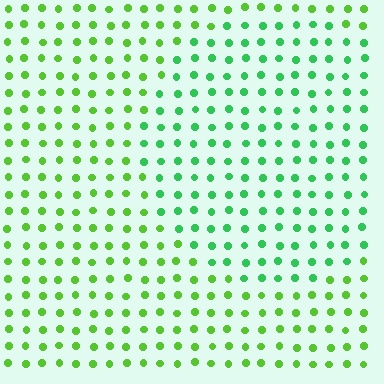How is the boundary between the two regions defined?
The boundary is defined purely by a slight shift in hue (about 30 degrees). Spacing, size, and orientation are identical on both sides.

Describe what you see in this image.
The image is filled with small lime elements in a uniform arrangement. A circle-shaped region is visible where the elements are tinted to a slightly different hue, forming a subtle color boundary.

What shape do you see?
I see a circle.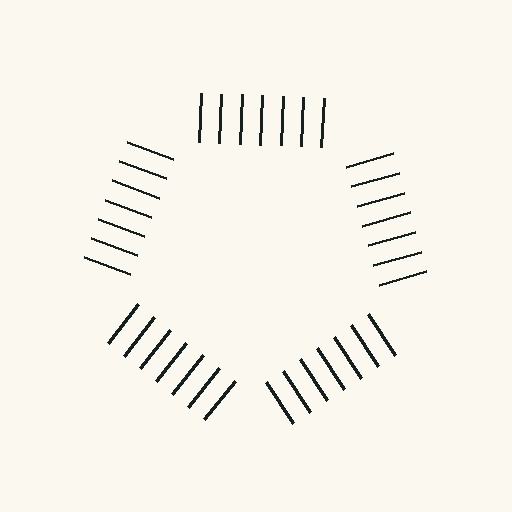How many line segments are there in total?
35 — 7 along each of the 5 edges.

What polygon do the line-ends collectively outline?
An illusory pentagon — the line segments terminate on its edges but no continuous stroke is drawn.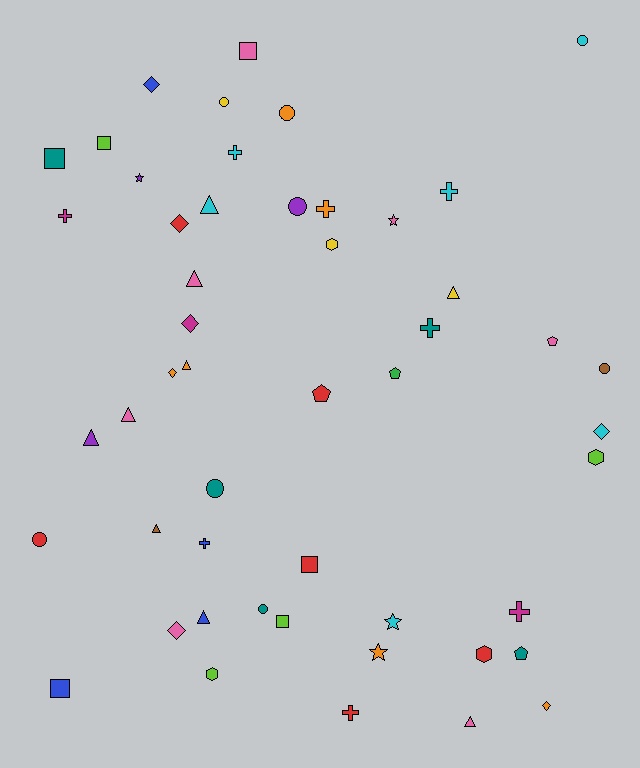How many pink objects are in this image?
There are 7 pink objects.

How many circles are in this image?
There are 8 circles.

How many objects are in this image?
There are 50 objects.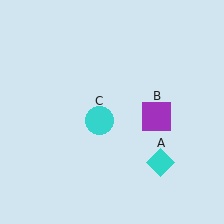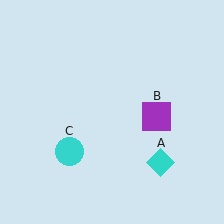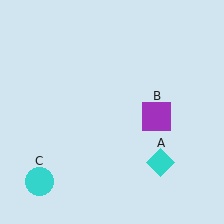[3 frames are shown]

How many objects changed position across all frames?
1 object changed position: cyan circle (object C).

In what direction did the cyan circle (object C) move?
The cyan circle (object C) moved down and to the left.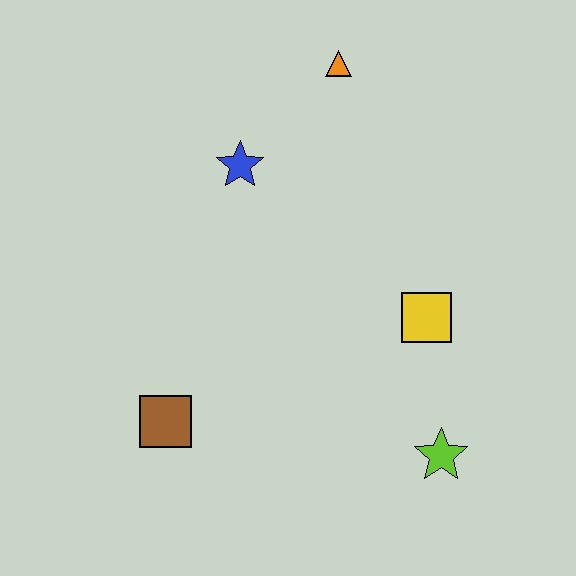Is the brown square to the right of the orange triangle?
No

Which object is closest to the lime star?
The yellow square is closest to the lime star.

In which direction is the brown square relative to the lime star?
The brown square is to the left of the lime star.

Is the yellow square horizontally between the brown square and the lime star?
Yes